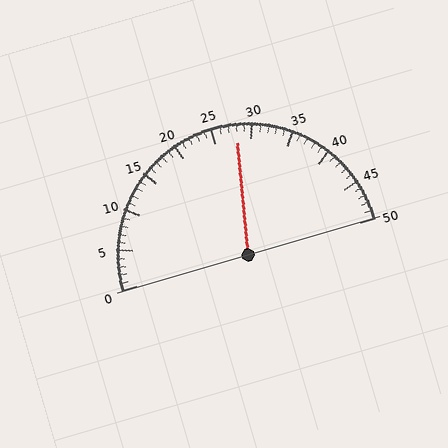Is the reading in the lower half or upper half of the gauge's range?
The reading is in the upper half of the range (0 to 50).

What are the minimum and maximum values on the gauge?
The gauge ranges from 0 to 50.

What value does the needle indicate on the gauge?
The needle indicates approximately 28.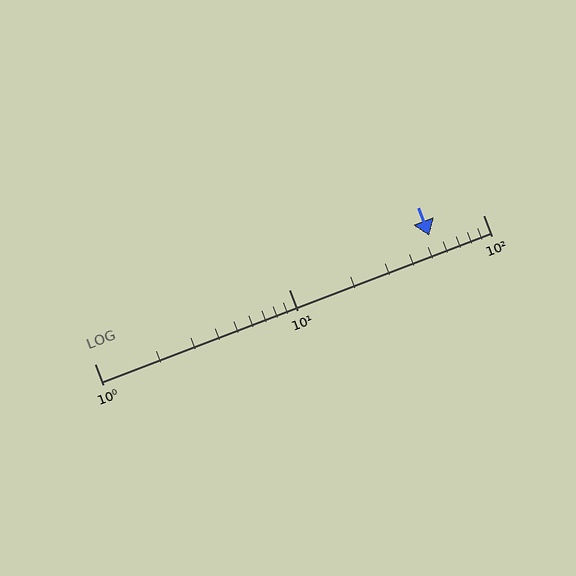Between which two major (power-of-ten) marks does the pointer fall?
The pointer is between 10 and 100.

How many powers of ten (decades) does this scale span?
The scale spans 2 decades, from 1 to 100.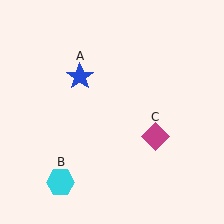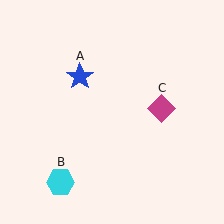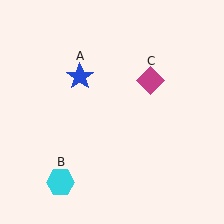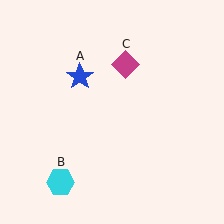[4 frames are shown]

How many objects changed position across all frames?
1 object changed position: magenta diamond (object C).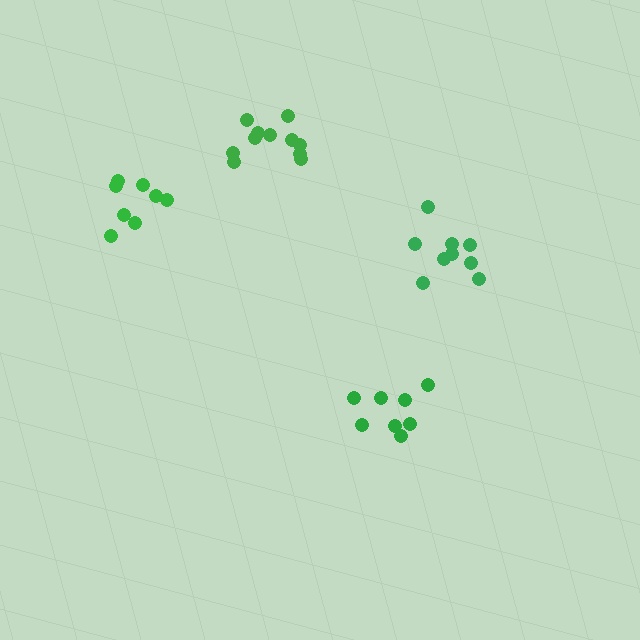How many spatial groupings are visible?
There are 4 spatial groupings.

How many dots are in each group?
Group 1: 11 dots, Group 2: 8 dots, Group 3: 9 dots, Group 4: 8 dots (36 total).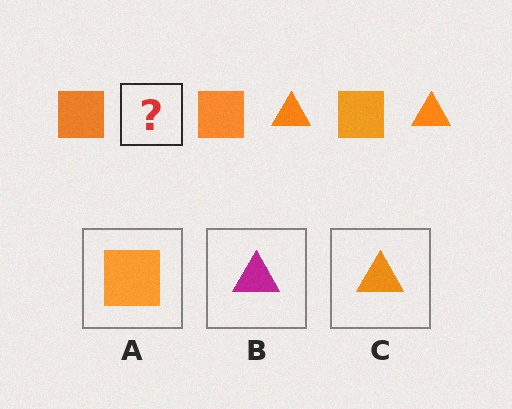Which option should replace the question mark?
Option C.